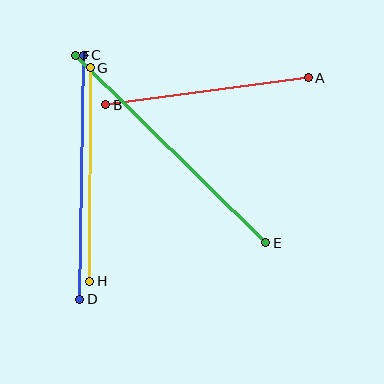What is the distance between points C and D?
The distance is approximately 244 pixels.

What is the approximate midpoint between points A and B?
The midpoint is at approximately (207, 91) pixels.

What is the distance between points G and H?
The distance is approximately 213 pixels.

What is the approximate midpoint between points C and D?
The midpoint is at approximately (82, 177) pixels.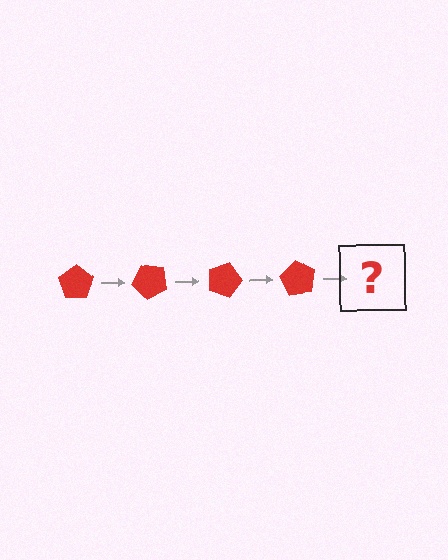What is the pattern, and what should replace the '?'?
The pattern is that the pentagon rotates 45 degrees each step. The '?' should be a red pentagon rotated 180 degrees.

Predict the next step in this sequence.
The next step is a red pentagon rotated 180 degrees.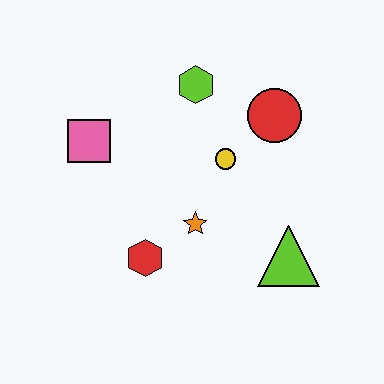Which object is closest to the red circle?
The yellow circle is closest to the red circle.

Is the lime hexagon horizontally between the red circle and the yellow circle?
No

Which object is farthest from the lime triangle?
The pink square is farthest from the lime triangle.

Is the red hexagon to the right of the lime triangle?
No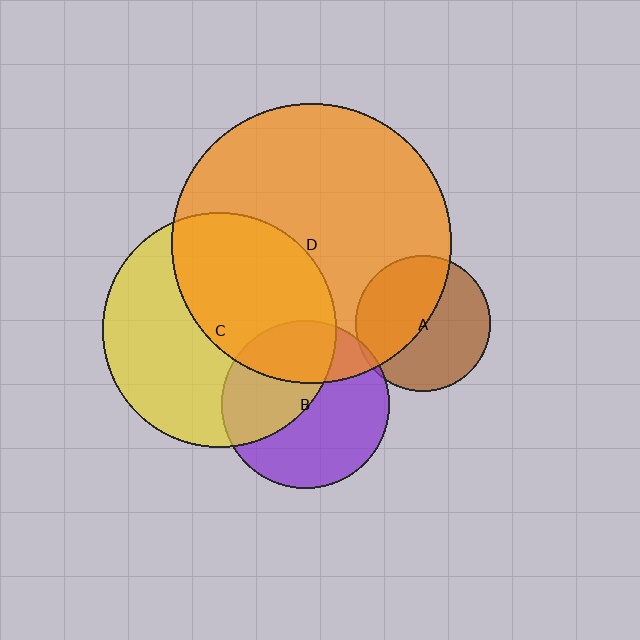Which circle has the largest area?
Circle D (orange).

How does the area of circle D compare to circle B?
Approximately 2.8 times.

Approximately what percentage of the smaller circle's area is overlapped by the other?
Approximately 5%.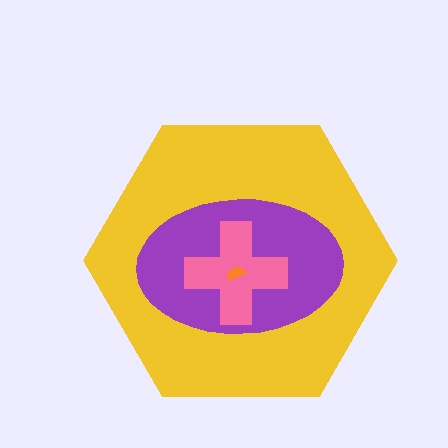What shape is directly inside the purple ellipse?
The pink cross.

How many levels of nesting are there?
4.